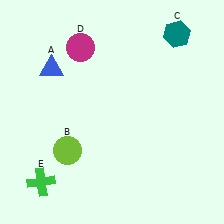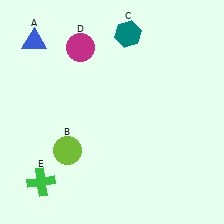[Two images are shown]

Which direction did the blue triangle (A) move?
The blue triangle (A) moved up.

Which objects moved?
The objects that moved are: the blue triangle (A), the teal hexagon (C).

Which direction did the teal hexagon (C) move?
The teal hexagon (C) moved left.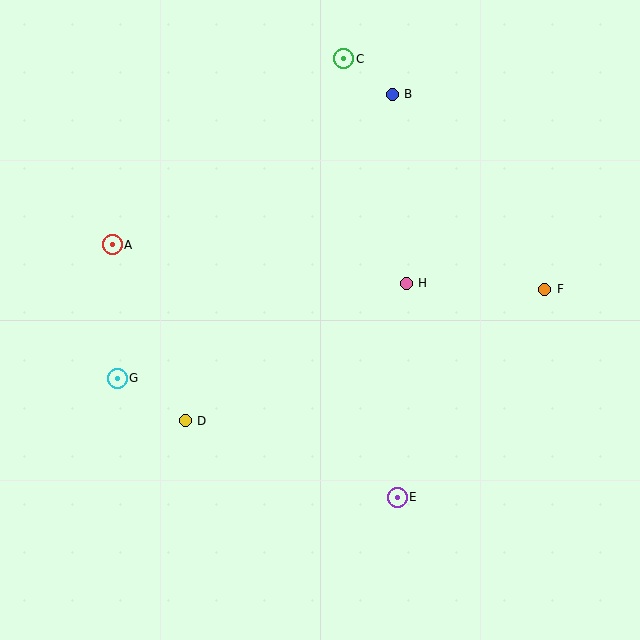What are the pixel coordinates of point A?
Point A is at (112, 245).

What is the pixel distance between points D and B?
The distance between D and B is 387 pixels.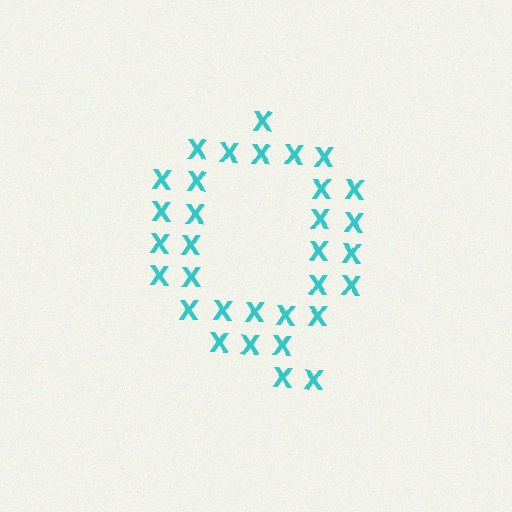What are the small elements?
The small elements are letter X's.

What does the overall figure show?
The overall figure shows the letter Q.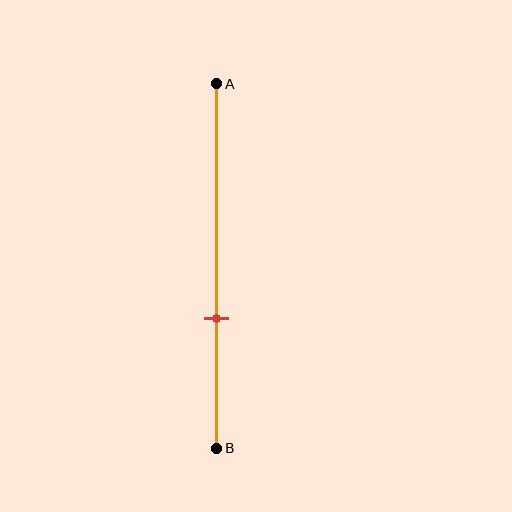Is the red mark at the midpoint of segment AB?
No, the mark is at about 65% from A, not at the 50% midpoint.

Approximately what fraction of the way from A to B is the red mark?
The red mark is approximately 65% of the way from A to B.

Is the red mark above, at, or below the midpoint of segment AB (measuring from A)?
The red mark is below the midpoint of segment AB.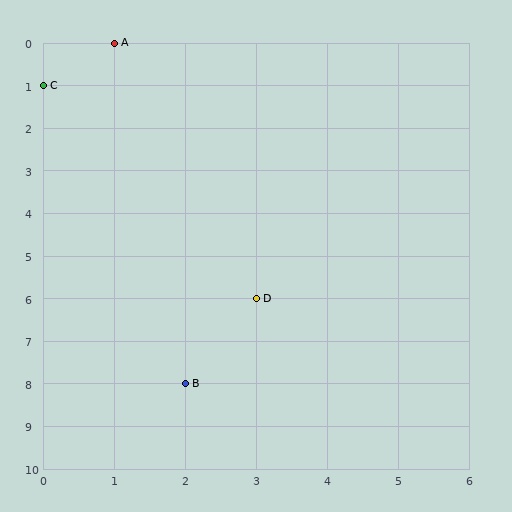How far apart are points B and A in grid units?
Points B and A are 1 column and 8 rows apart (about 8.1 grid units diagonally).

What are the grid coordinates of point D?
Point D is at grid coordinates (3, 6).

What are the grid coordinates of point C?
Point C is at grid coordinates (0, 1).